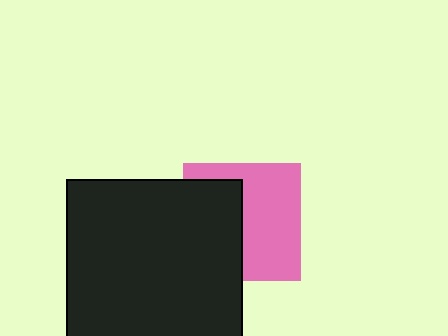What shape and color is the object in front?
The object in front is a black square.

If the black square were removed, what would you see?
You would see the complete pink square.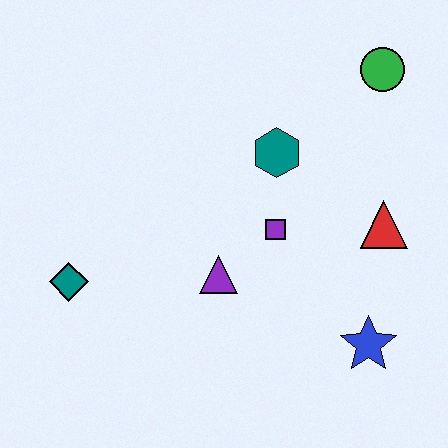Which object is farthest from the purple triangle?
The green circle is farthest from the purple triangle.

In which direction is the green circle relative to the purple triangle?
The green circle is above the purple triangle.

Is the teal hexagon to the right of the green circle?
No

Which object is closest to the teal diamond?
The purple triangle is closest to the teal diamond.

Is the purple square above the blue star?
Yes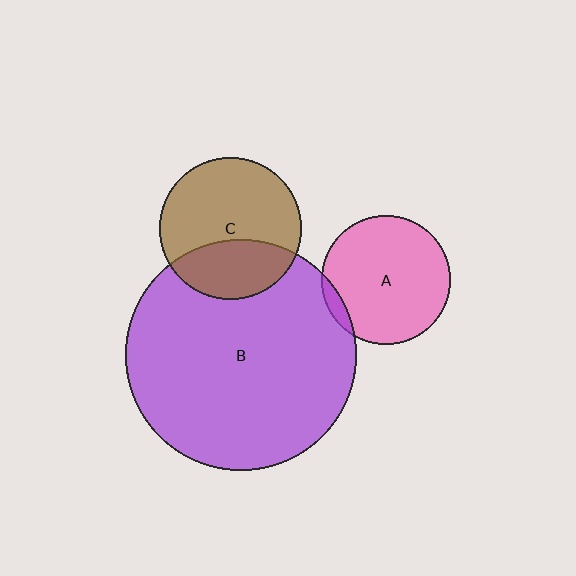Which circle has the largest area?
Circle B (purple).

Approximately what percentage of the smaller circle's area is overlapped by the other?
Approximately 5%.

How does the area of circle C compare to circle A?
Approximately 1.2 times.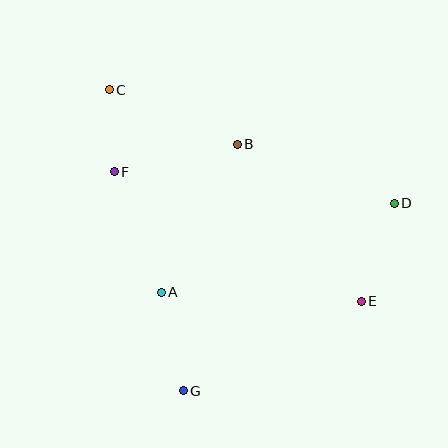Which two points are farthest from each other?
Points C and E are farthest from each other.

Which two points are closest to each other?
Points C and F are closest to each other.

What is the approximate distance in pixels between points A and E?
The distance between A and E is approximately 200 pixels.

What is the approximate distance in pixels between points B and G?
The distance between B and G is approximately 252 pixels.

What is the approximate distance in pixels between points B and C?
The distance between B and C is approximately 139 pixels.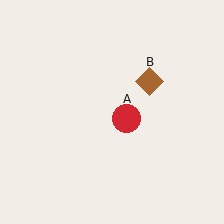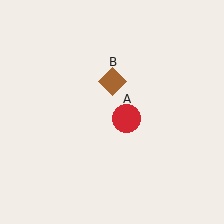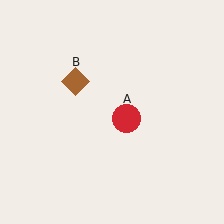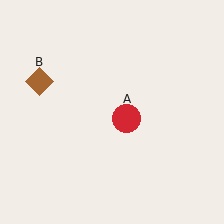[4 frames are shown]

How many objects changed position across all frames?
1 object changed position: brown diamond (object B).